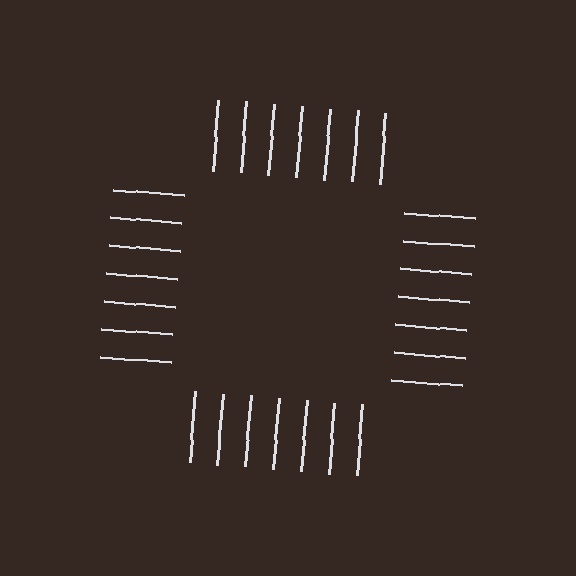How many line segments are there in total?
28 — 7 along each of the 4 edges.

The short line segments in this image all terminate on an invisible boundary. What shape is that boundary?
An illusory square — the line segments terminate on its edges but no continuous stroke is drawn.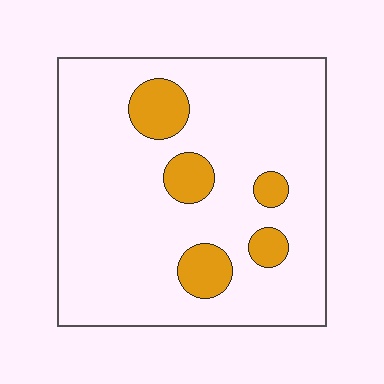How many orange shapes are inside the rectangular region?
5.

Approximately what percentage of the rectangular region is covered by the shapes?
Approximately 15%.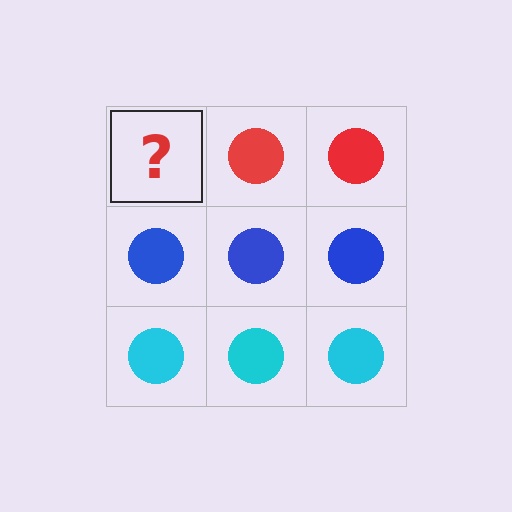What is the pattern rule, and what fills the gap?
The rule is that each row has a consistent color. The gap should be filled with a red circle.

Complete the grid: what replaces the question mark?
The question mark should be replaced with a red circle.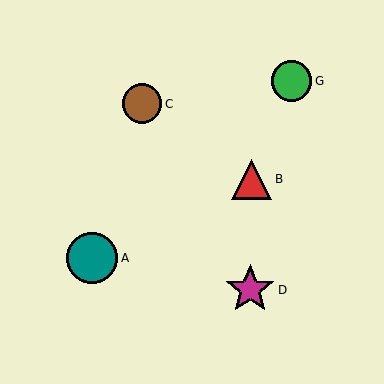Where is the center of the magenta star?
The center of the magenta star is at (250, 290).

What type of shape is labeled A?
Shape A is a teal circle.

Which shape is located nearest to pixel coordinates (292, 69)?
The green circle (labeled G) at (292, 81) is nearest to that location.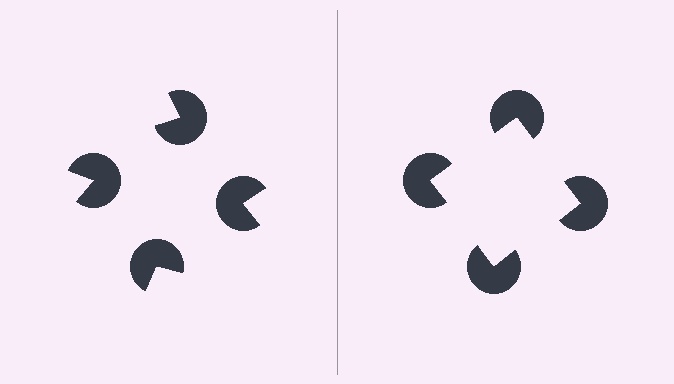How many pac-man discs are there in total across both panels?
8 — 4 on each side.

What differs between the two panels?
The pac-man discs are positioned identically on both sides; only the wedge orientations differ. On the right they align to a square; on the left they are misaligned.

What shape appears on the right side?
An illusory square.